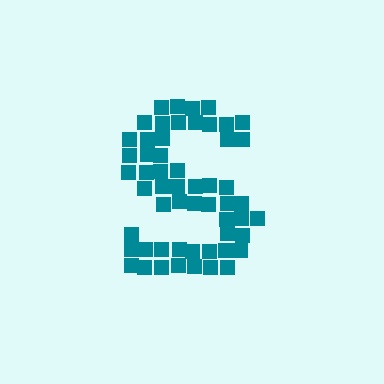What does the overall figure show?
The overall figure shows the letter S.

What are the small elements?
The small elements are squares.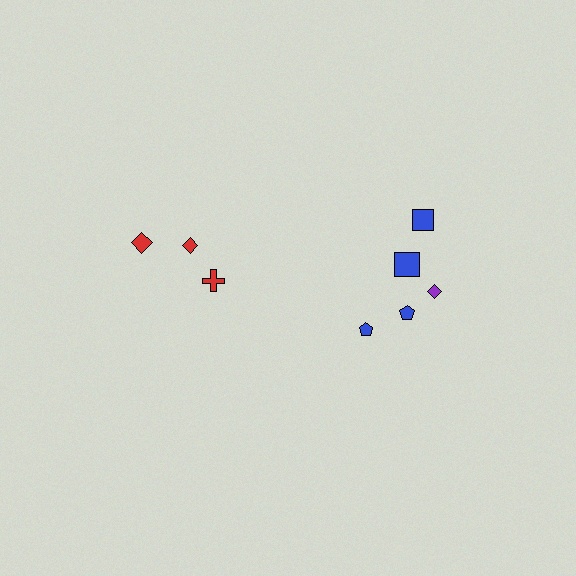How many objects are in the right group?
There are 5 objects.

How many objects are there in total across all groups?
There are 8 objects.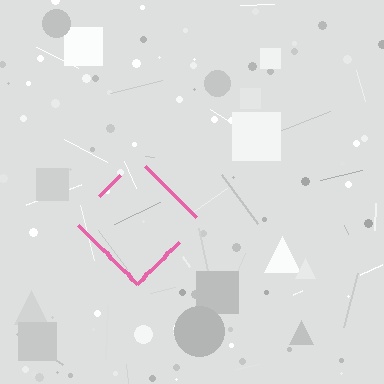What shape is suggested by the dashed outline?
The dashed outline suggests a diamond.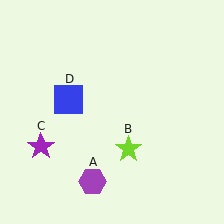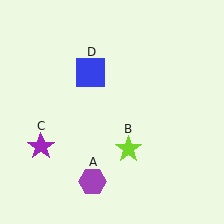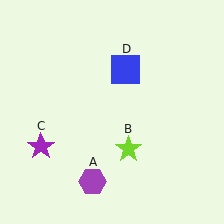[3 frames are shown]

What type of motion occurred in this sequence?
The blue square (object D) rotated clockwise around the center of the scene.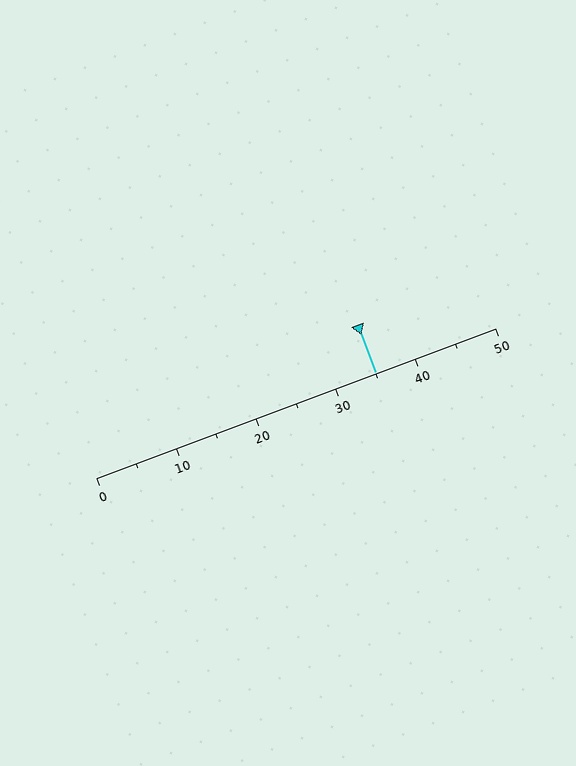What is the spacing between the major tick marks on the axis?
The major ticks are spaced 10 apart.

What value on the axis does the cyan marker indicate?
The marker indicates approximately 35.